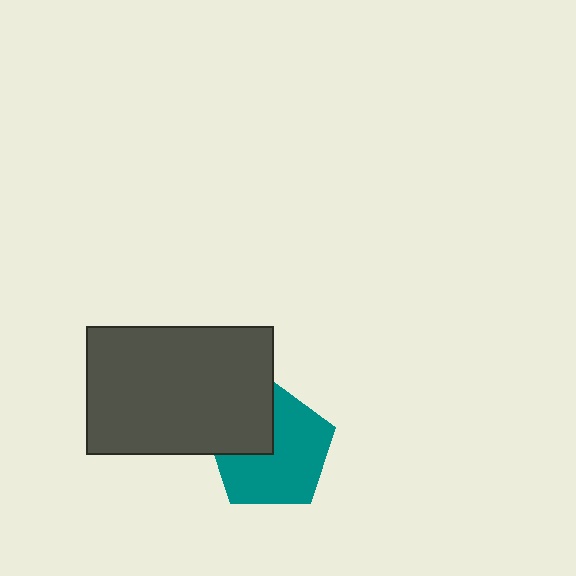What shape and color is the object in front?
The object in front is a dark gray rectangle.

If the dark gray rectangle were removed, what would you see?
You would see the complete teal pentagon.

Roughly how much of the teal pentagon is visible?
Most of it is visible (roughly 69%).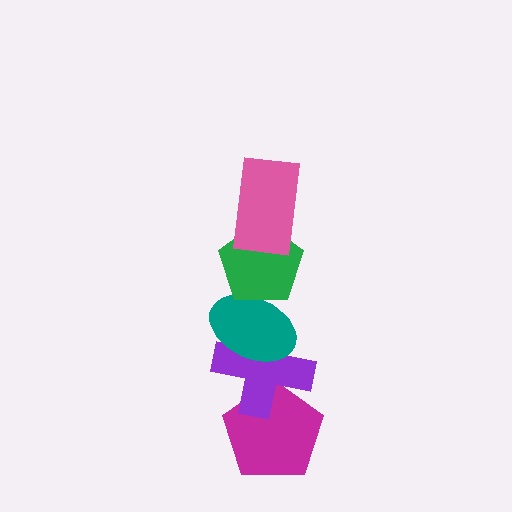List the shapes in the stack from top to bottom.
From top to bottom: the pink rectangle, the green pentagon, the teal ellipse, the purple cross, the magenta pentagon.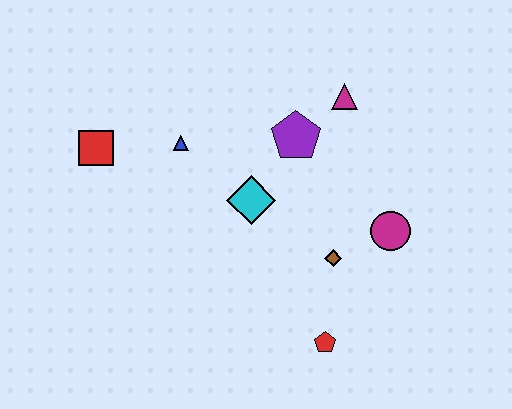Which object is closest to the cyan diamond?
The purple pentagon is closest to the cyan diamond.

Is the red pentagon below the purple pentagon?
Yes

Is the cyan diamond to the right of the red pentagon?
No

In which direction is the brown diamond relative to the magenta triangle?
The brown diamond is below the magenta triangle.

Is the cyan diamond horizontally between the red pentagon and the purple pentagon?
No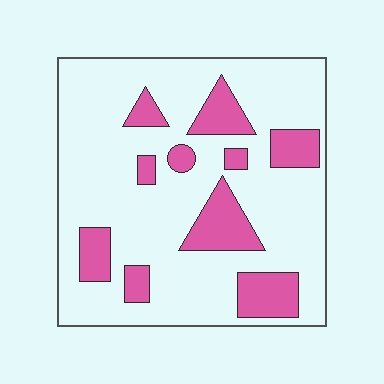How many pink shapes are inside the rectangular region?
10.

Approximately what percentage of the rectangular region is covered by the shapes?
Approximately 20%.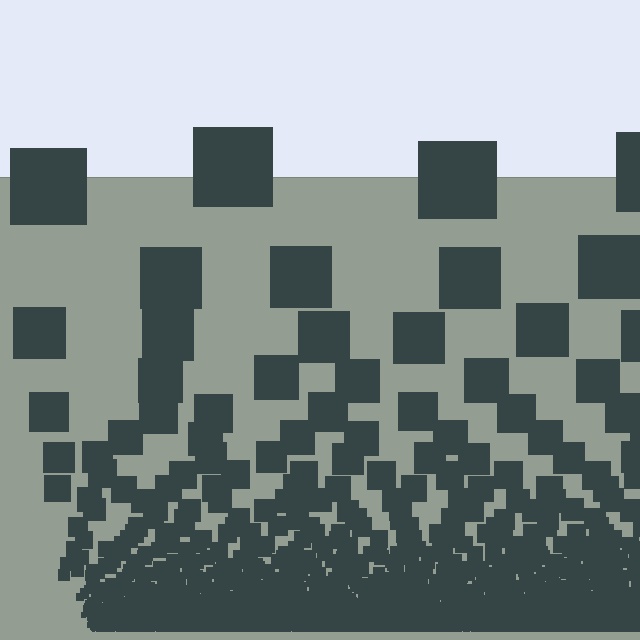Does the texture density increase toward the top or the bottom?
Density increases toward the bottom.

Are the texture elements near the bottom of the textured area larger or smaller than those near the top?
Smaller. The gradient is inverted — elements near the bottom are smaller and denser.